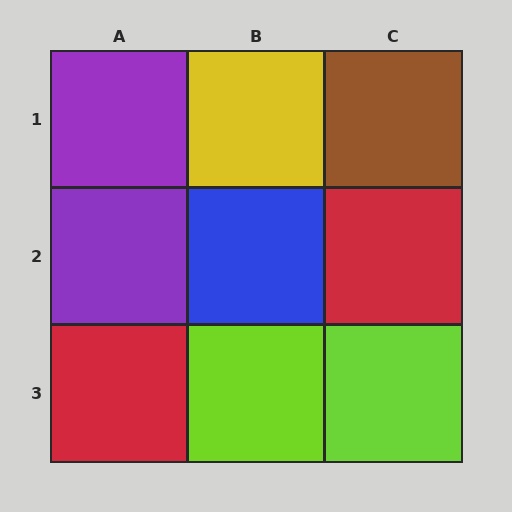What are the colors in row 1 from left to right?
Purple, yellow, brown.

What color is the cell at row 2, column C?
Red.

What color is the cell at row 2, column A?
Purple.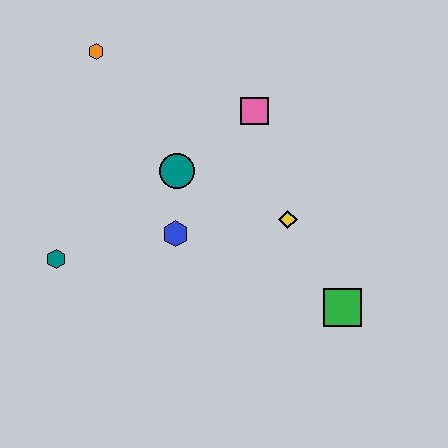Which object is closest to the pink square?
The teal circle is closest to the pink square.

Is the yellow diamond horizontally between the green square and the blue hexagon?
Yes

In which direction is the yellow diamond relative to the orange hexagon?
The yellow diamond is to the right of the orange hexagon.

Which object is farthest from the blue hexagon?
The orange hexagon is farthest from the blue hexagon.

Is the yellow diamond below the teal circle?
Yes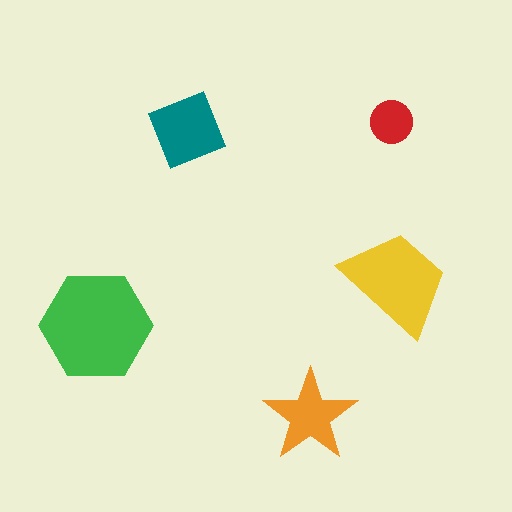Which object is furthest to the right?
The yellow trapezoid is rightmost.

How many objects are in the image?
There are 5 objects in the image.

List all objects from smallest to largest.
The red circle, the orange star, the teal square, the yellow trapezoid, the green hexagon.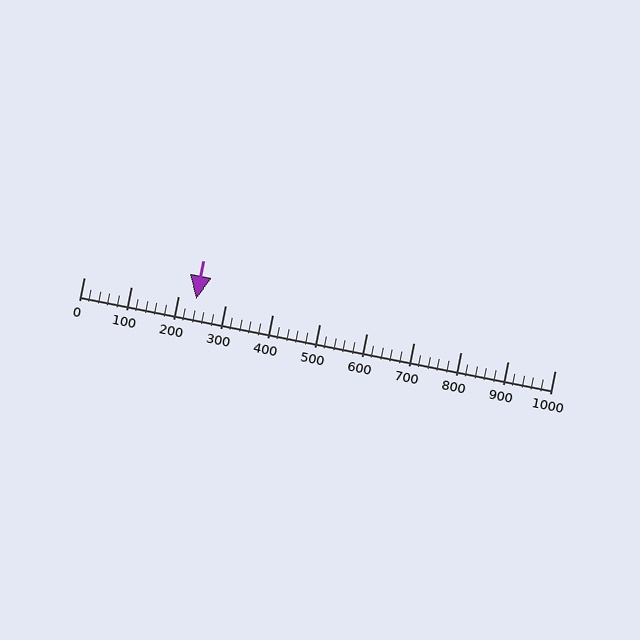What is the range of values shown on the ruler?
The ruler shows values from 0 to 1000.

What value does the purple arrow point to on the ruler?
The purple arrow points to approximately 238.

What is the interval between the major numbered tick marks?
The major tick marks are spaced 100 units apart.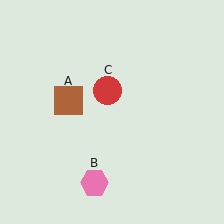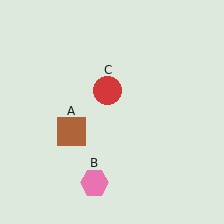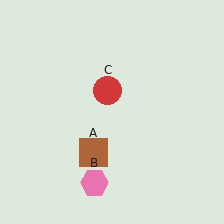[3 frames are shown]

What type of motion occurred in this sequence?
The brown square (object A) rotated counterclockwise around the center of the scene.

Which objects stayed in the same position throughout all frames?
Pink hexagon (object B) and red circle (object C) remained stationary.